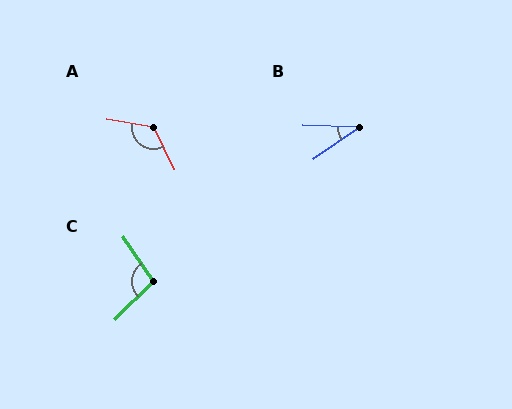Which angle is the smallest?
B, at approximately 36 degrees.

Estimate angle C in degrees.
Approximately 100 degrees.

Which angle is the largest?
A, at approximately 126 degrees.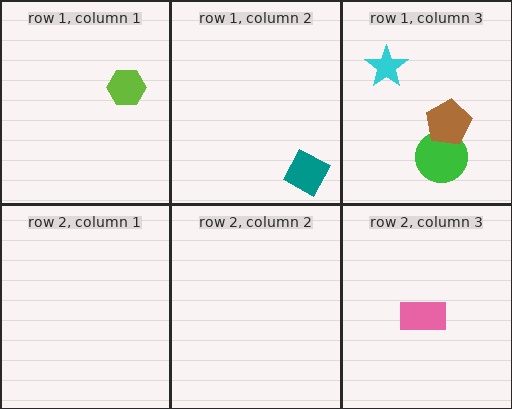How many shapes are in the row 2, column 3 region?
1.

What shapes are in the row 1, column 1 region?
The lime hexagon.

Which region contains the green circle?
The row 1, column 3 region.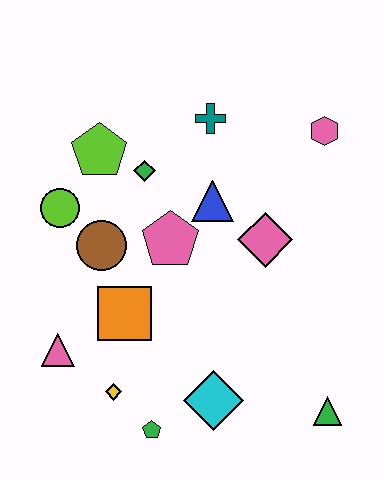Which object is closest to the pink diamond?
The blue triangle is closest to the pink diamond.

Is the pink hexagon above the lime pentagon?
Yes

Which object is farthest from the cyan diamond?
The pink hexagon is farthest from the cyan diamond.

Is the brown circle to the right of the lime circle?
Yes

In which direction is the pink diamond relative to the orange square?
The pink diamond is to the right of the orange square.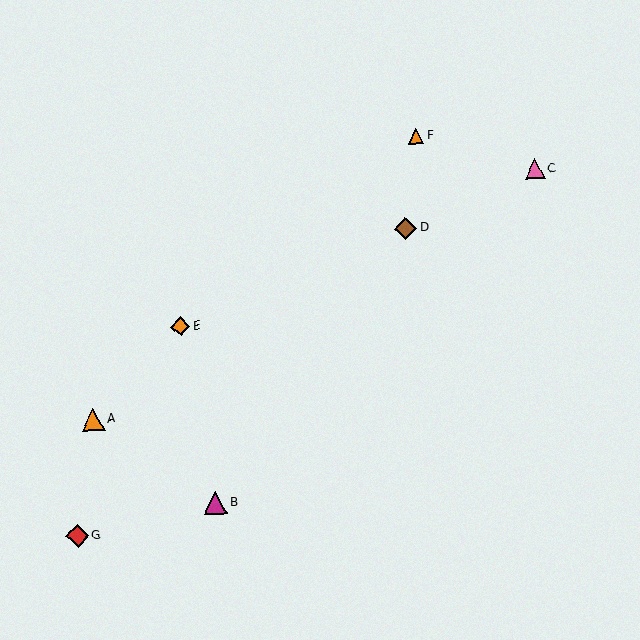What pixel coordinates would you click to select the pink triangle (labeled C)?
Click at (535, 169) to select the pink triangle C.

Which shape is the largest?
The magenta triangle (labeled B) is the largest.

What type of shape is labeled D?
Shape D is a brown diamond.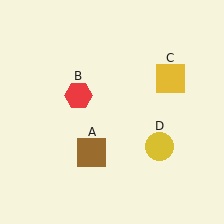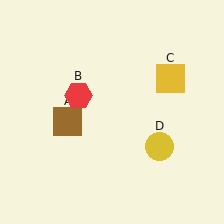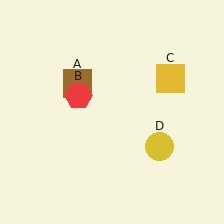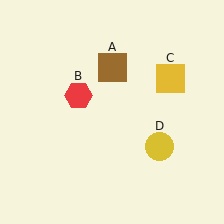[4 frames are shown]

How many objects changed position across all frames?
1 object changed position: brown square (object A).